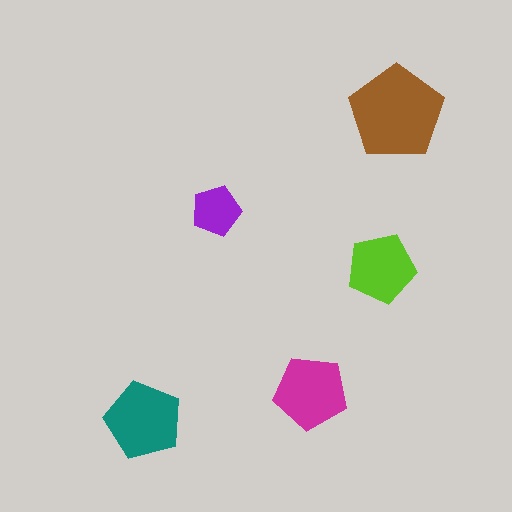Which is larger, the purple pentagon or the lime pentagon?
The lime one.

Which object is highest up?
The brown pentagon is topmost.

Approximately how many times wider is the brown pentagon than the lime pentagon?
About 1.5 times wider.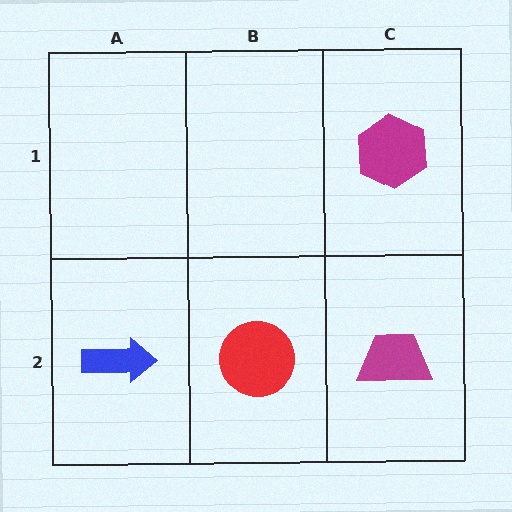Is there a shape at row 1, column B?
No, that cell is empty.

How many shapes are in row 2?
3 shapes.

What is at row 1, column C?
A magenta hexagon.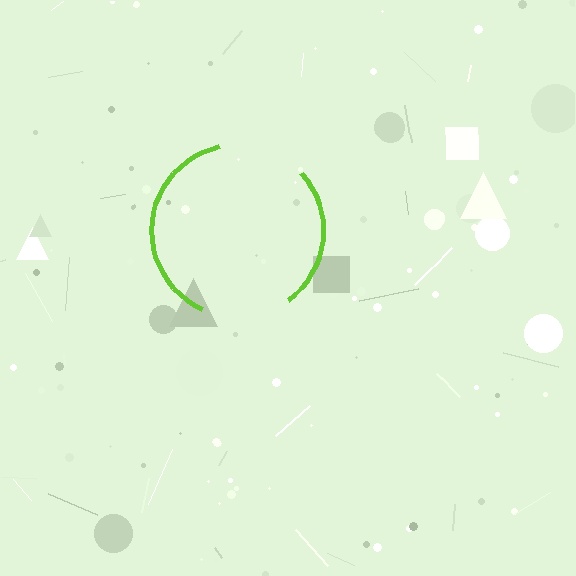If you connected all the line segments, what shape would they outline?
They would outline a circle.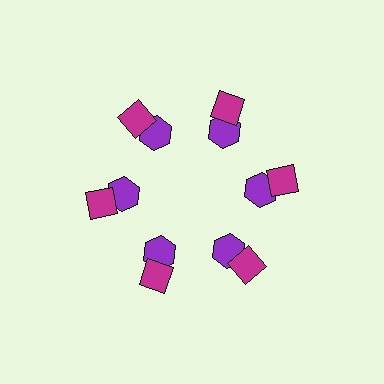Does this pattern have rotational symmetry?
Yes, this pattern has 6-fold rotational symmetry. It looks the same after rotating 60 degrees around the center.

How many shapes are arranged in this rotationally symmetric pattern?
There are 12 shapes, arranged in 6 groups of 2.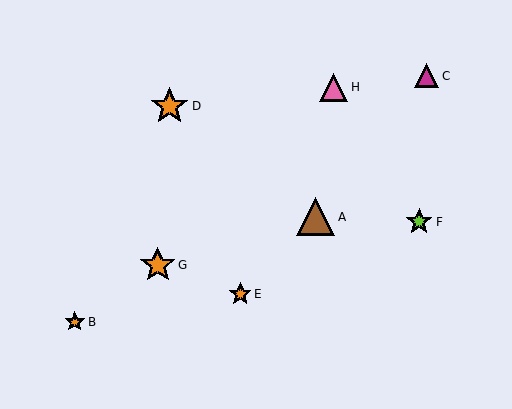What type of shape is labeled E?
Shape E is an orange star.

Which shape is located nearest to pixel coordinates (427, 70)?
The magenta triangle (labeled C) at (426, 76) is nearest to that location.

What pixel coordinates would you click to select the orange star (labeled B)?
Click at (75, 322) to select the orange star B.